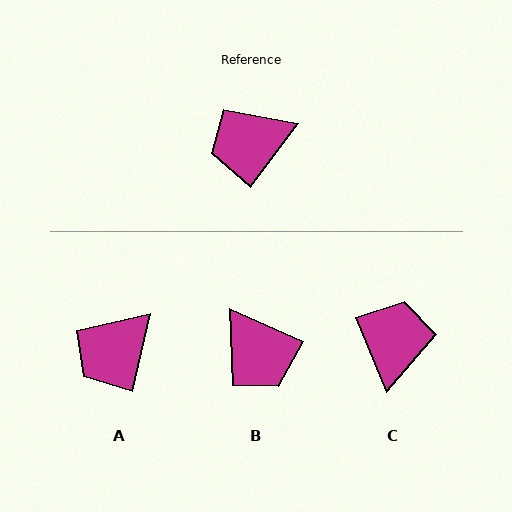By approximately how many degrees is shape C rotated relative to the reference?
Approximately 121 degrees clockwise.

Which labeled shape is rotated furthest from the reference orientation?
C, about 121 degrees away.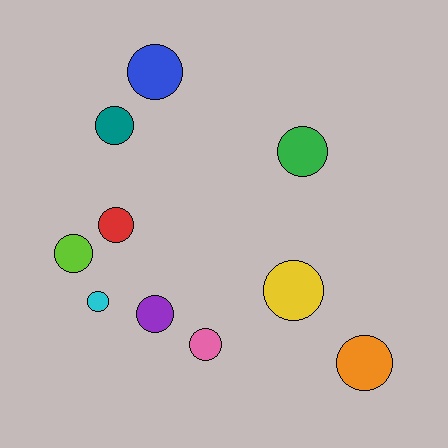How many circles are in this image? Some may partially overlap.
There are 10 circles.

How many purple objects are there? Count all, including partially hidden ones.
There is 1 purple object.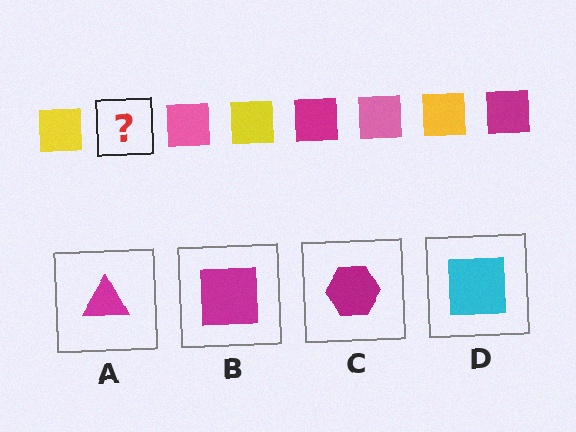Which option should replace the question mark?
Option B.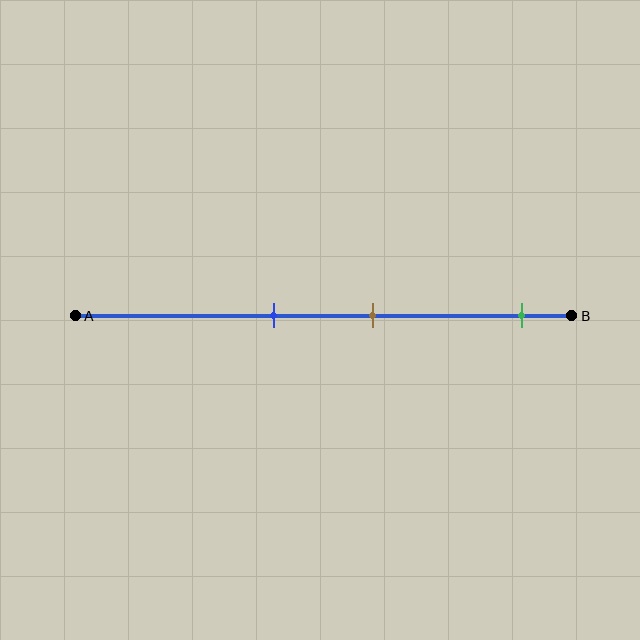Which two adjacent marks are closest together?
The blue and brown marks are the closest adjacent pair.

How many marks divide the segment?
There are 3 marks dividing the segment.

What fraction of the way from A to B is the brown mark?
The brown mark is approximately 60% (0.6) of the way from A to B.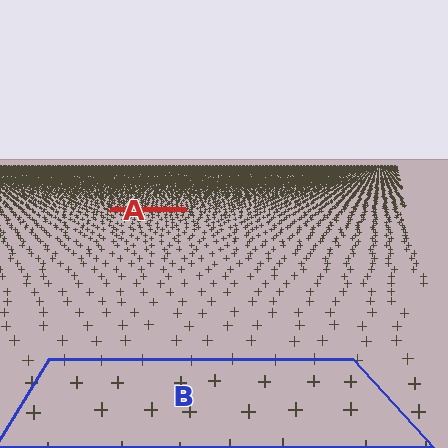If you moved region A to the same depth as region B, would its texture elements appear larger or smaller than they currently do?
They would appear larger. At a closer depth, the same texture elements are projected at a bigger on-screen size.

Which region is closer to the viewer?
Region B is closer. The texture elements there are larger and more spread out.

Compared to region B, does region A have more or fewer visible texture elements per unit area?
Region A has more texture elements per unit area — they are packed more densely because it is farther away.